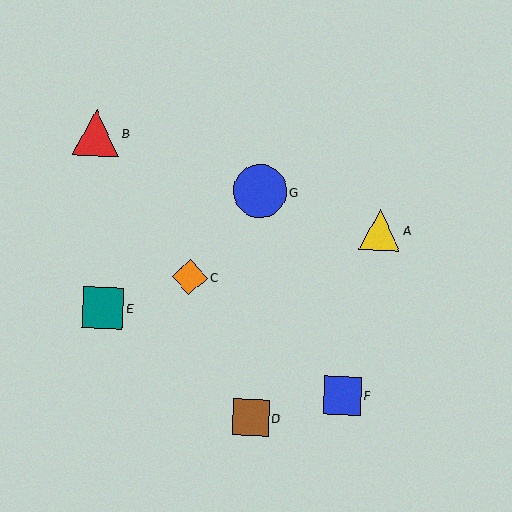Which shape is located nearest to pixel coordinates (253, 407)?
The brown square (labeled D) at (251, 418) is nearest to that location.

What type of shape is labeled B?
Shape B is a red triangle.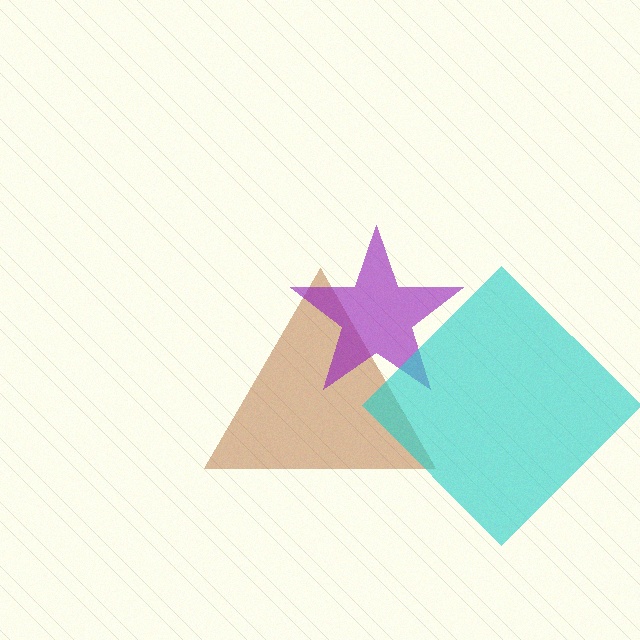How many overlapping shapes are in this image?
There are 3 overlapping shapes in the image.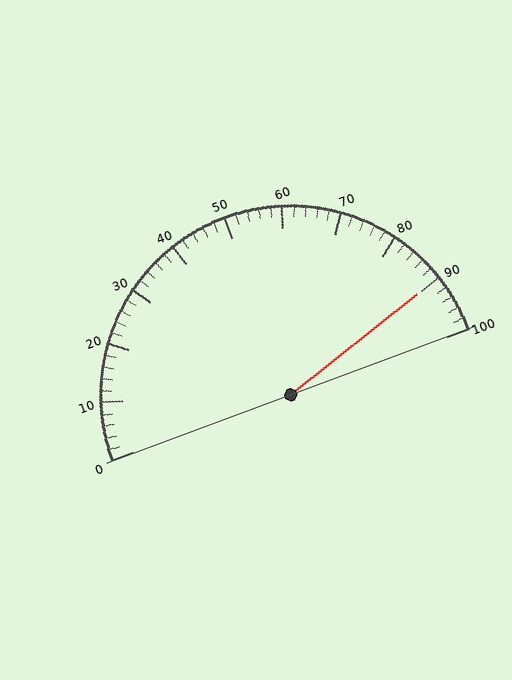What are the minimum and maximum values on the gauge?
The gauge ranges from 0 to 100.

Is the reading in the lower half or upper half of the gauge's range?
The reading is in the upper half of the range (0 to 100).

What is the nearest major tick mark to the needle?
The nearest major tick mark is 90.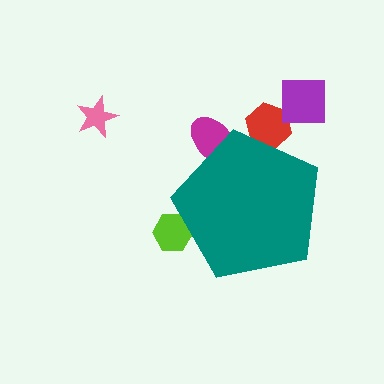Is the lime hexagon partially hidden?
Yes, the lime hexagon is partially hidden behind the teal pentagon.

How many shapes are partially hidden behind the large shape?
3 shapes are partially hidden.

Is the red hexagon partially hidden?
Yes, the red hexagon is partially hidden behind the teal pentagon.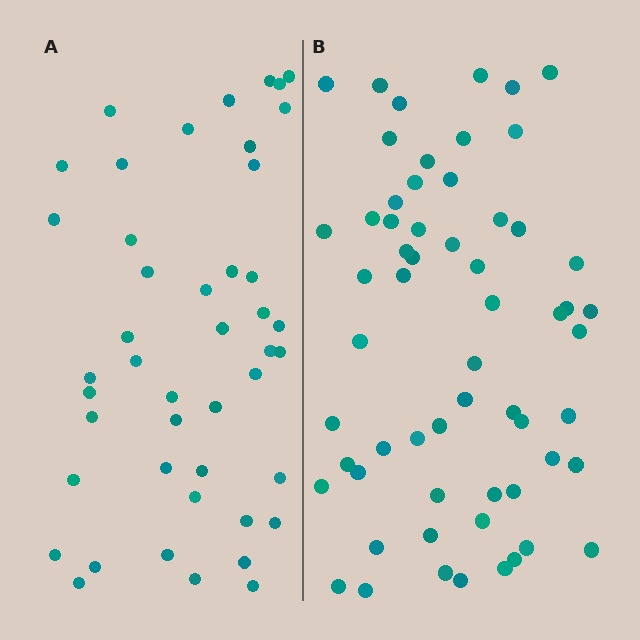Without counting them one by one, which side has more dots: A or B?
Region B (the right region) has more dots.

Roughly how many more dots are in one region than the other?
Region B has approximately 15 more dots than region A.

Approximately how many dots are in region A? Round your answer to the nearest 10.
About 40 dots. (The exact count is 45, which rounds to 40.)